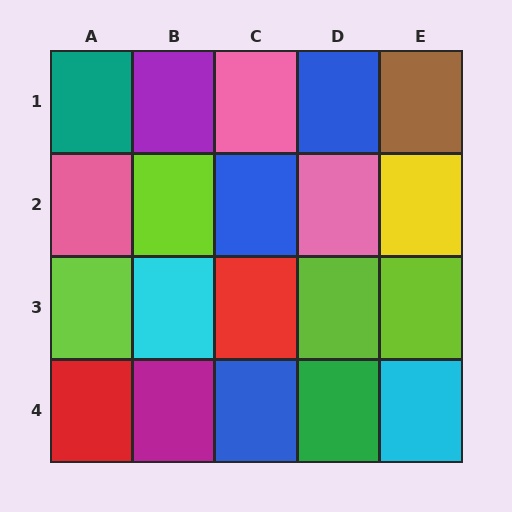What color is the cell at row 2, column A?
Pink.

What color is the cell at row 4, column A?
Red.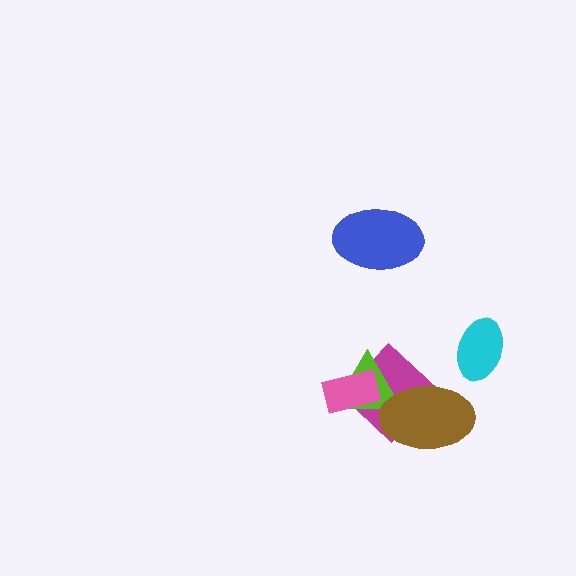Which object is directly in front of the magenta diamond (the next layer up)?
The lime triangle is directly in front of the magenta diamond.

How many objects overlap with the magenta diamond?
3 objects overlap with the magenta diamond.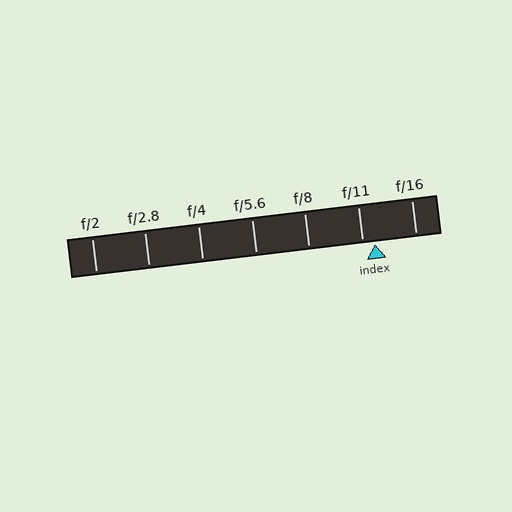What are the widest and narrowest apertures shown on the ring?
The widest aperture shown is f/2 and the narrowest is f/16.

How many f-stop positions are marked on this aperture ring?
There are 7 f-stop positions marked.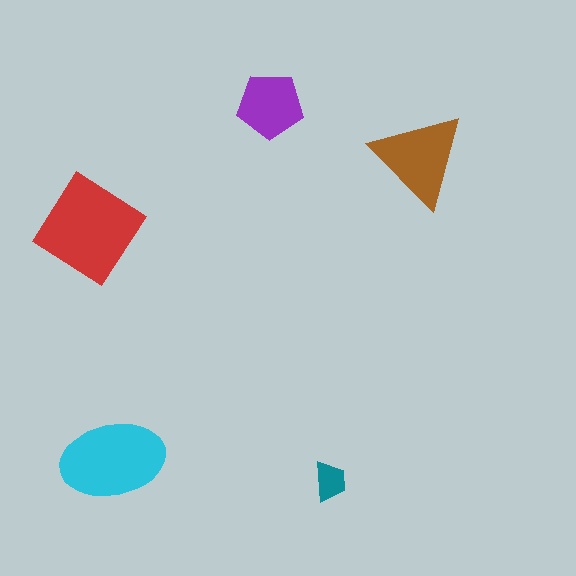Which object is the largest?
The red diamond.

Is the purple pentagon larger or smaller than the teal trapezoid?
Larger.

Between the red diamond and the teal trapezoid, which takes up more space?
The red diamond.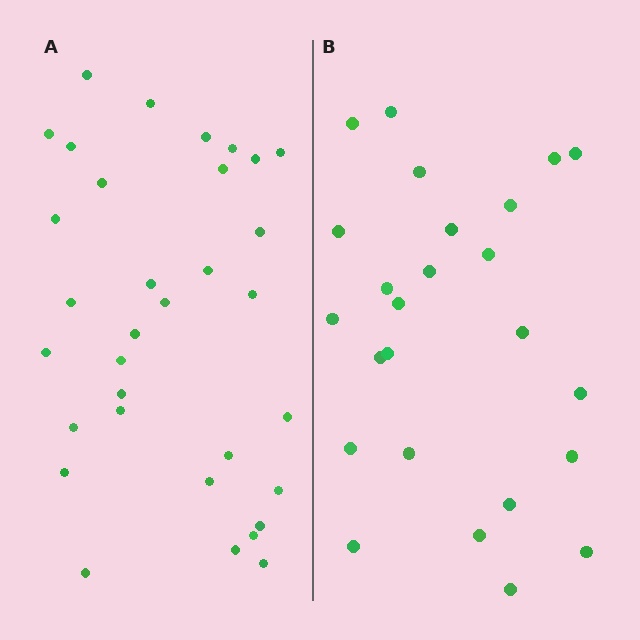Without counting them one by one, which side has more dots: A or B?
Region A (the left region) has more dots.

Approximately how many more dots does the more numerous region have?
Region A has roughly 8 or so more dots than region B.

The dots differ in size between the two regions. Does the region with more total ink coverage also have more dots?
No. Region B has more total ink coverage because its dots are larger, but region A actually contains more individual dots. Total area can be misleading — the number of items is what matters here.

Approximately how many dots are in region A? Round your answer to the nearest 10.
About 30 dots. (The exact count is 33, which rounds to 30.)